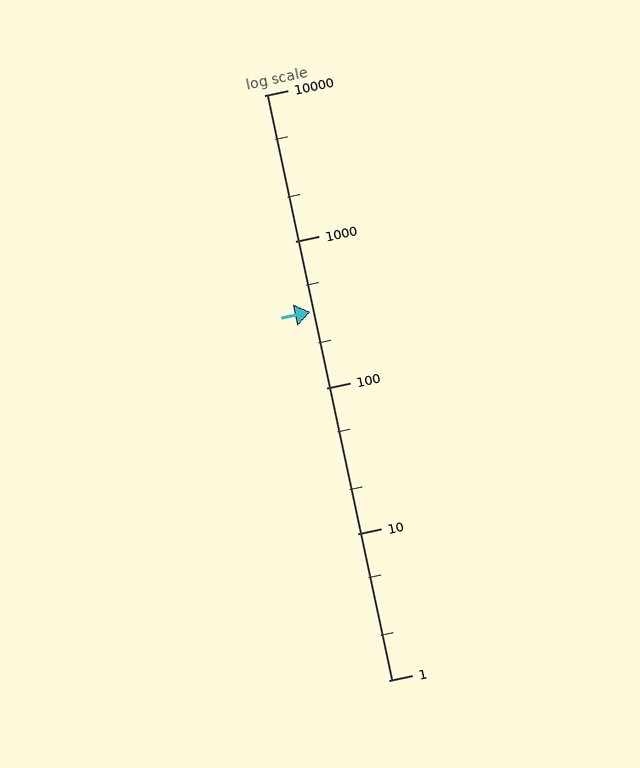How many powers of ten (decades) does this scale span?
The scale spans 4 decades, from 1 to 10000.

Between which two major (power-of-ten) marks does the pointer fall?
The pointer is between 100 and 1000.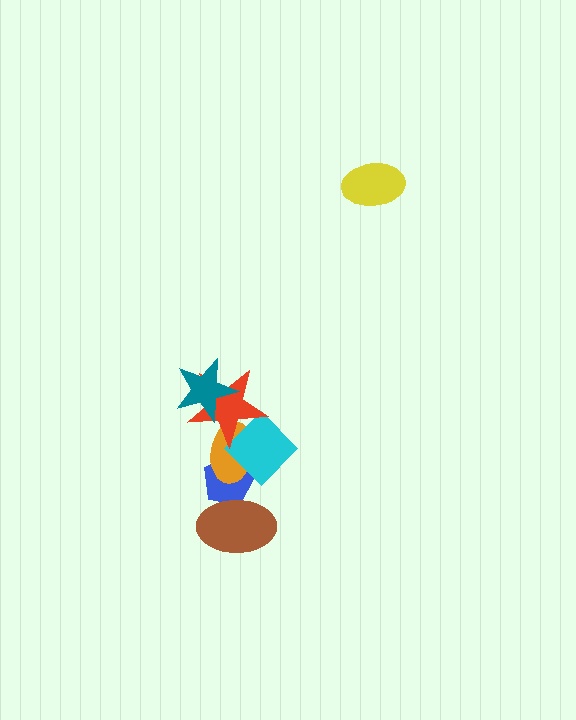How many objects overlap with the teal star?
1 object overlaps with the teal star.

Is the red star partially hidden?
Yes, it is partially covered by another shape.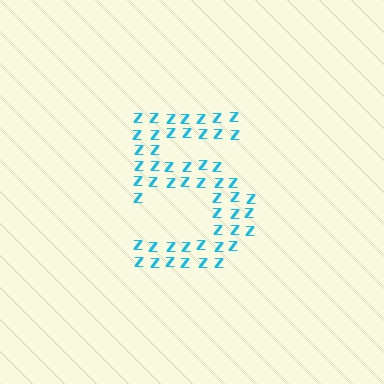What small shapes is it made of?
It is made of small letter Z's.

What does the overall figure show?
The overall figure shows the digit 5.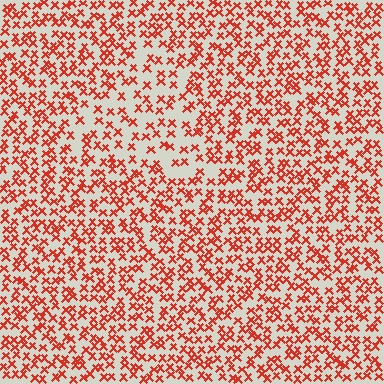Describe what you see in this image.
The image contains small red elements arranged at two different densities. A triangle-shaped region is visible where the elements are less densely packed than the surrounding area.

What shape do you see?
I see a triangle.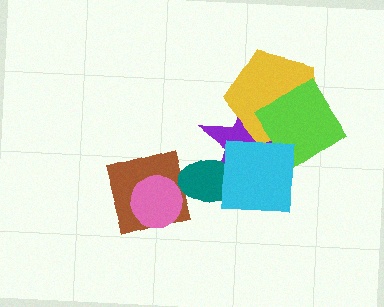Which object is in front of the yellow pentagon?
The lime diamond is in front of the yellow pentagon.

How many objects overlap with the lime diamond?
2 objects overlap with the lime diamond.